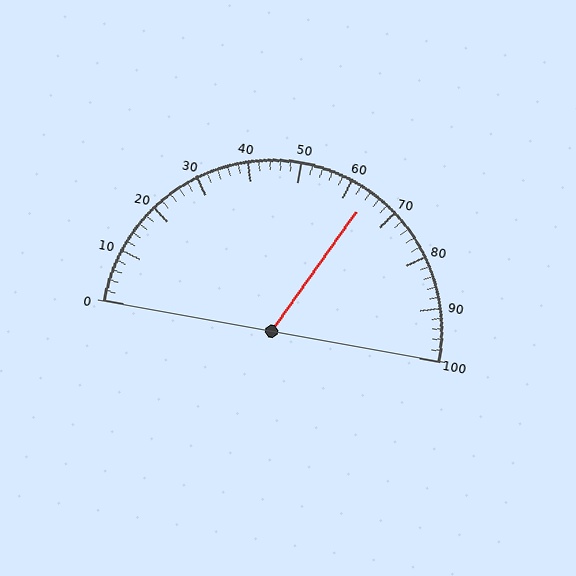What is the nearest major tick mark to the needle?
The nearest major tick mark is 60.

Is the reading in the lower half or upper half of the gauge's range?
The reading is in the upper half of the range (0 to 100).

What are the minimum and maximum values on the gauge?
The gauge ranges from 0 to 100.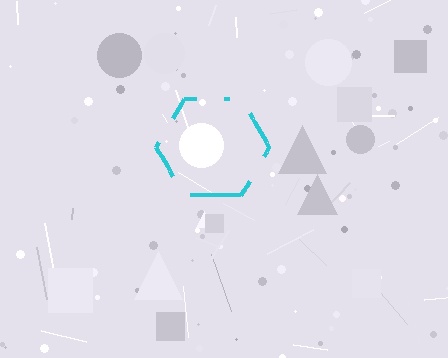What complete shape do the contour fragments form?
The contour fragments form a hexagon.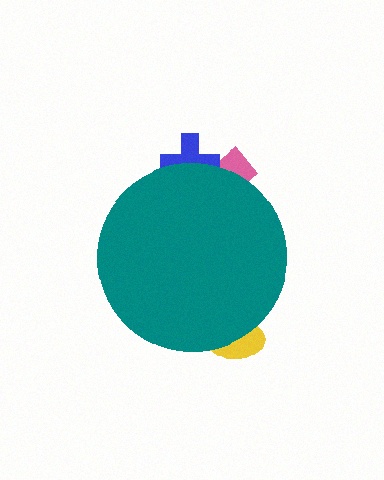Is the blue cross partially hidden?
Yes, the blue cross is partially hidden behind the teal circle.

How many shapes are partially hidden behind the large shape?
3 shapes are partially hidden.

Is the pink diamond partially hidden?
Yes, the pink diamond is partially hidden behind the teal circle.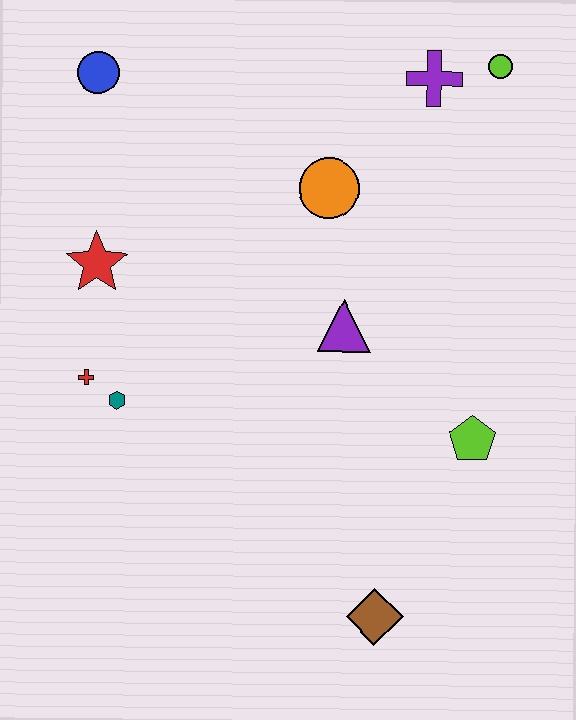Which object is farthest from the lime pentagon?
The blue circle is farthest from the lime pentagon.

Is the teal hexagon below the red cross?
Yes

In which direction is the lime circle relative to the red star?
The lime circle is to the right of the red star.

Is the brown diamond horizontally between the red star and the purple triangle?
No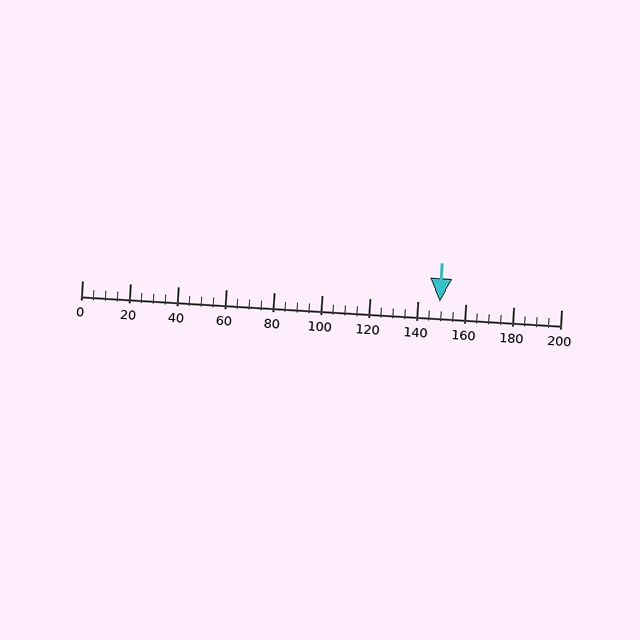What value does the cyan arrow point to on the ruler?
The cyan arrow points to approximately 149.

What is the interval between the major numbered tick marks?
The major tick marks are spaced 20 units apart.